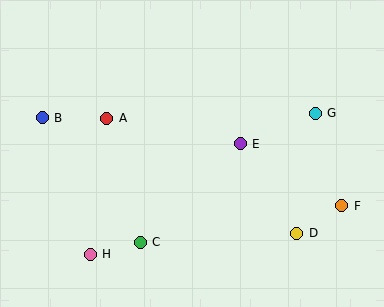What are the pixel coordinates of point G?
Point G is at (315, 113).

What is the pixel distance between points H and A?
The distance between H and A is 137 pixels.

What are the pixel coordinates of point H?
Point H is at (90, 254).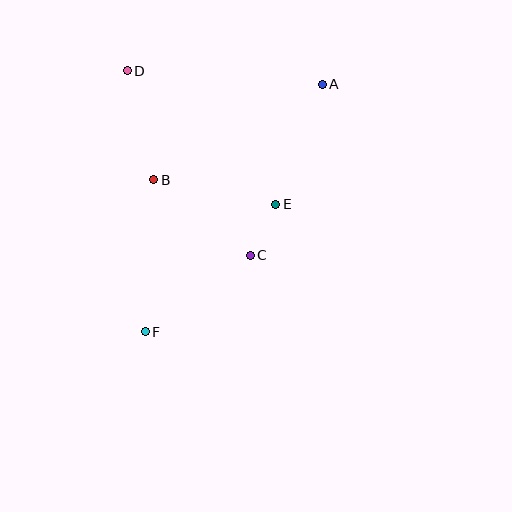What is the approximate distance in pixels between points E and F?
The distance between E and F is approximately 182 pixels.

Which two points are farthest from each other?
Points A and F are farthest from each other.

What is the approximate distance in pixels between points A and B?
The distance between A and B is approximately 194 pixels.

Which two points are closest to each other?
Points C and E are closest to each other.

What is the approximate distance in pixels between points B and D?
The distance between B and D is approximately 112 pixels.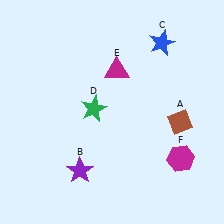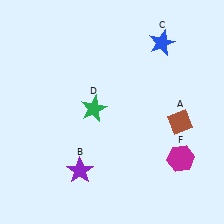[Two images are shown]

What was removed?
The magenta triangle (E) was removed in Image 2.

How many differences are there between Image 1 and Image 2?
There is 1 difference between the two images.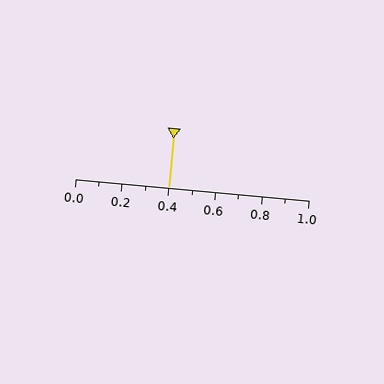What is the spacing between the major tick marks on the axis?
The major ticks are spaced 0.2 apart.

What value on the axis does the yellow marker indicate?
The marker indicates approximately 0.4.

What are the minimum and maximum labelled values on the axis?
The axis runs from 0.0 to 1.0.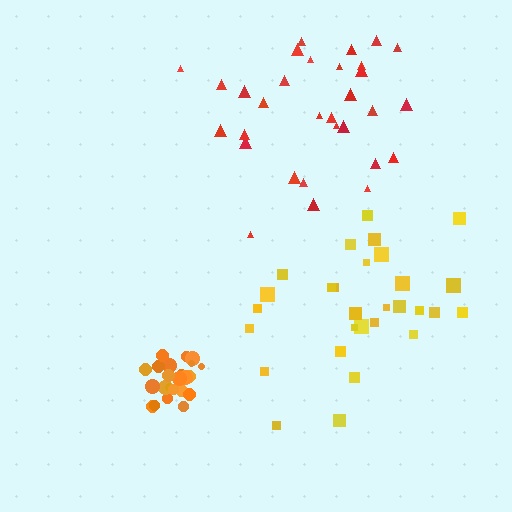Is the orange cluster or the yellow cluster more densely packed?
Orange.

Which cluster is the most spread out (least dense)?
Yellow.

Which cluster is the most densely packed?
Orange.